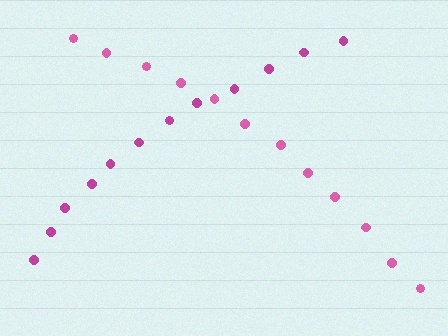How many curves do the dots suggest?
There are 2 distinct paths.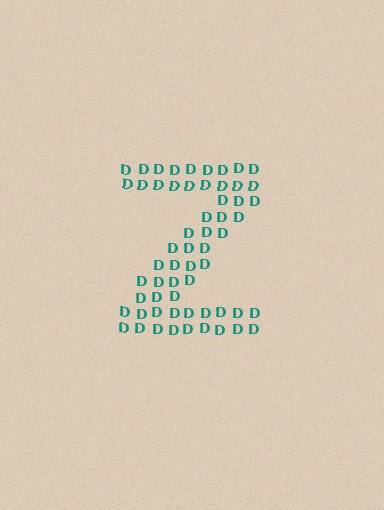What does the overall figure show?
The overall figure shows the letter Z.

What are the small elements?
The small elements are letter D's.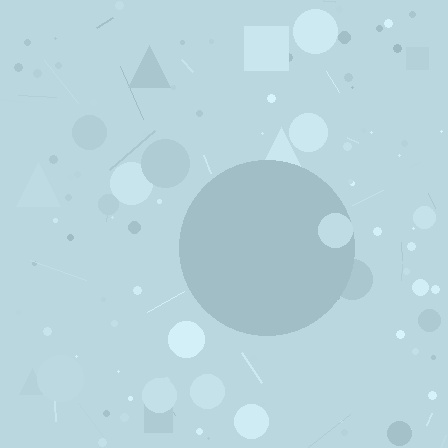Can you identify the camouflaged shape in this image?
The camouflaged shape is a circle.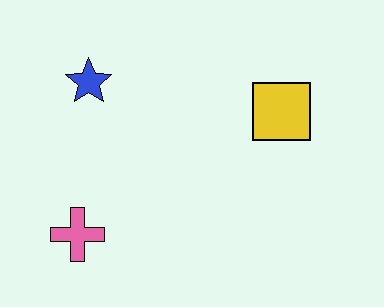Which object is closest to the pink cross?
The blue star is closest to the pink cross.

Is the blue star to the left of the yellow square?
Yes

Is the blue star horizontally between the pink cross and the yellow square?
Yes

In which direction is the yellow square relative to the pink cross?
The yellow square is to the right of the pink cross.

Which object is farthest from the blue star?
The yellow square is farthest from the blue star.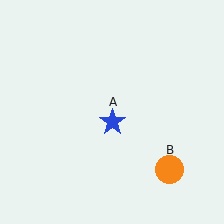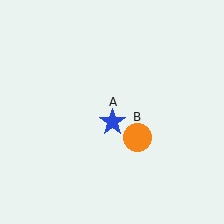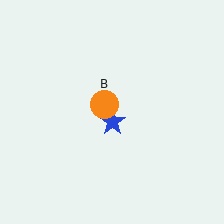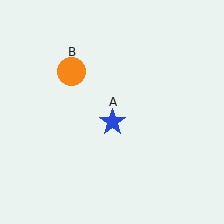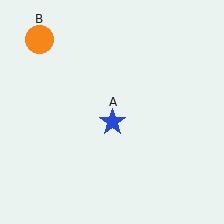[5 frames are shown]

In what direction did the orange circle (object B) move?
The orange circle (object B) moved up and to the left.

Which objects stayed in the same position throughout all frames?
Blue star (object A) remained stationary.